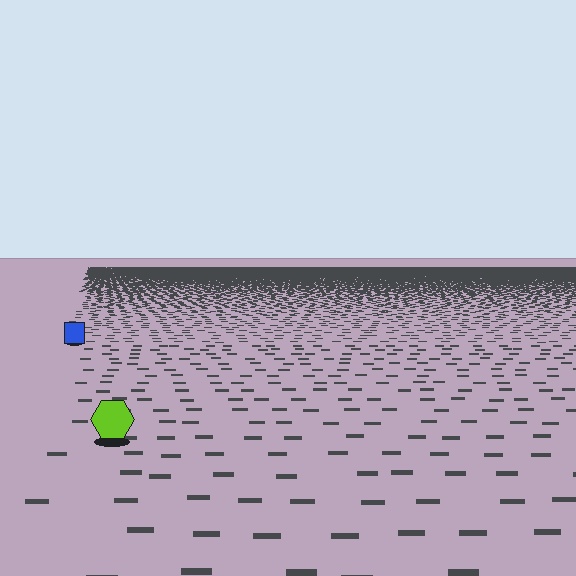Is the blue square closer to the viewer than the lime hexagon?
No. The lime hexagon is closer — you can tell from the texture gradient: the ground texture is coarser near it.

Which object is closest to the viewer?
The lime hexagon is closest. The texture marks near it are larger and more spread out.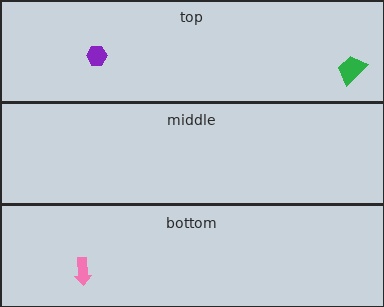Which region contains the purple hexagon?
The top region.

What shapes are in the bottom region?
The pink arrow.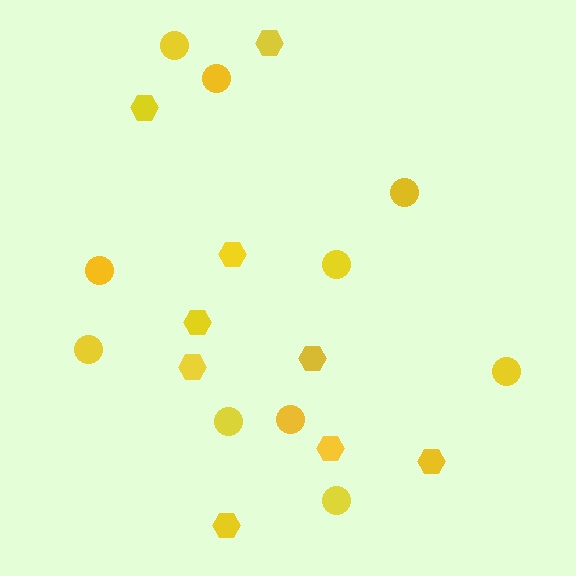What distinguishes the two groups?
There are 2 groups: one group of circles (10) and one group of hexagons (9).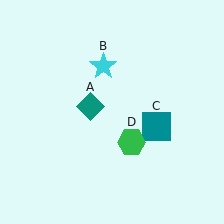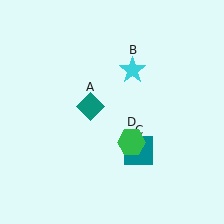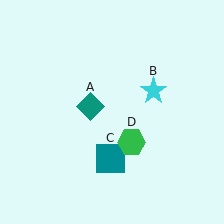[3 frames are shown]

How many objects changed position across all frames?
2 objects changed position: cyan star (object B), teal square (object C).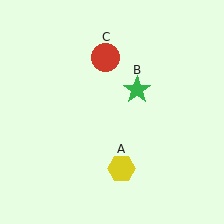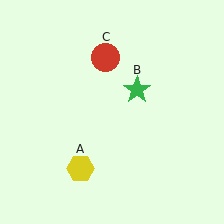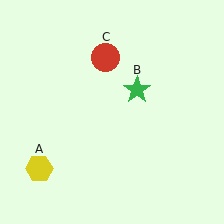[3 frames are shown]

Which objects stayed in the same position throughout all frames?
Green star (object B) and red circle (object C) remained stationary.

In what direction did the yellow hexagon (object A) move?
The yellow hexagon (object A) moved left.